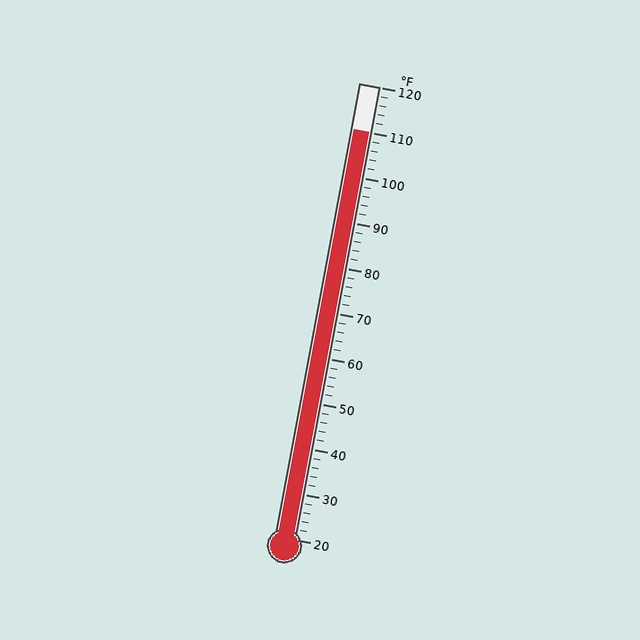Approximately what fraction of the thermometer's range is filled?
The thermometer is filled to approximately 90% of its range.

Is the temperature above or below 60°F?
The temperature is above 60°F.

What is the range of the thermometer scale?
The thermometer scale ranges from 20°F to 120°F.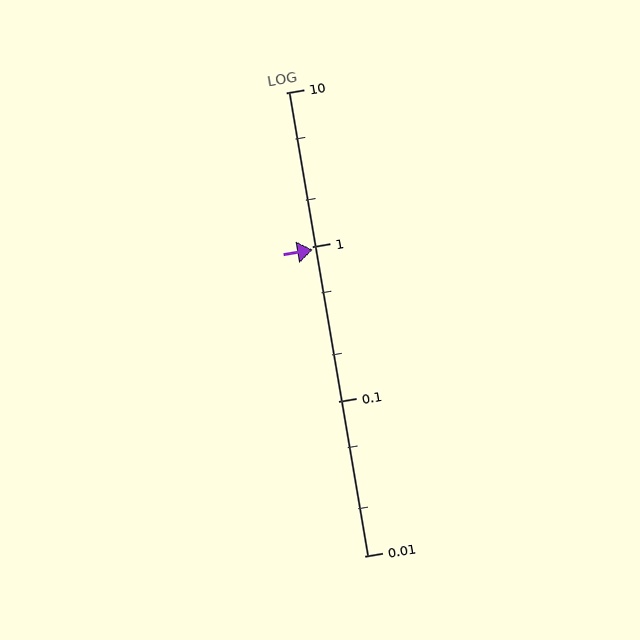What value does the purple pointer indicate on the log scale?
The pointer indicates approximately 0.96.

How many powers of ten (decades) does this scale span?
The scale spans 3 decades, from 0.01 to 10.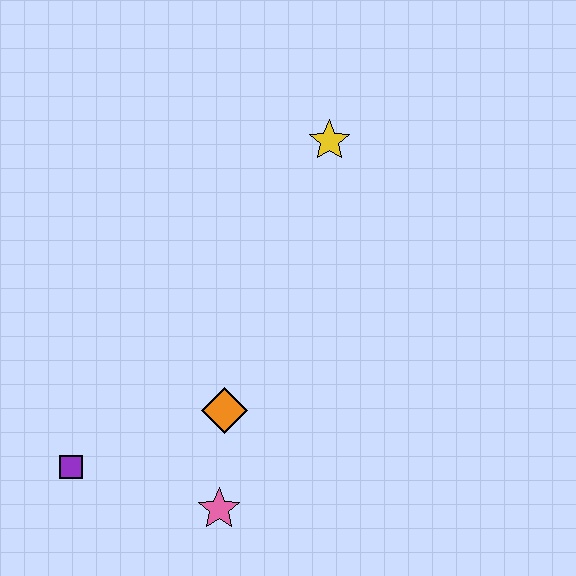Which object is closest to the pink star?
The orange diamond is closest to the pink star.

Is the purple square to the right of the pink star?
No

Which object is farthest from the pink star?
The yellow star is farthest from the pink star.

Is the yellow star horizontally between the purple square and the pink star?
No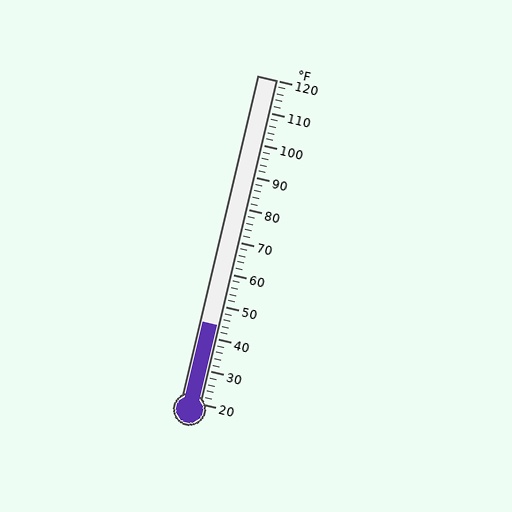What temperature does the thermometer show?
The thermometer shows approximately 44°F.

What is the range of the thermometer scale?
The thermometer scale ranges from 20°F to 120°F.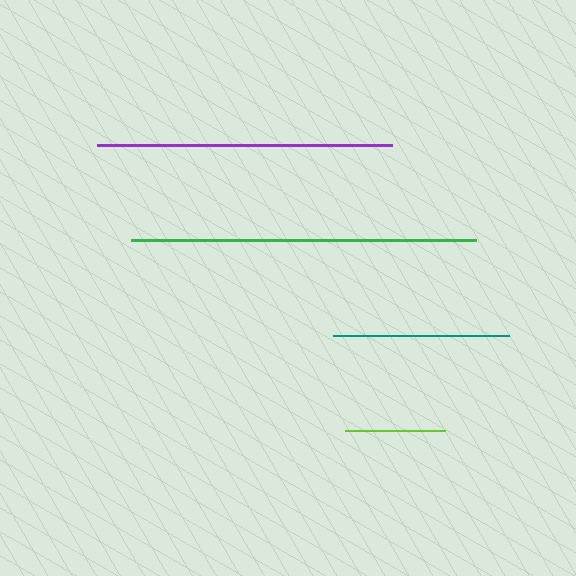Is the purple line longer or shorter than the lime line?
The purple line is longer than the lime line.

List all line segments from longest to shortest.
From longest to shortest: green, purple, teal, lime.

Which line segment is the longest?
The green line is the longest at approximately 345 pixels.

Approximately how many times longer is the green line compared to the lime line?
The green line is approximately 3.5 times the length of the lime line.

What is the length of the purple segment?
The purple segment is approximately 295 pixels long.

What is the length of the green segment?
The green segment is approximately 345 pixels long.